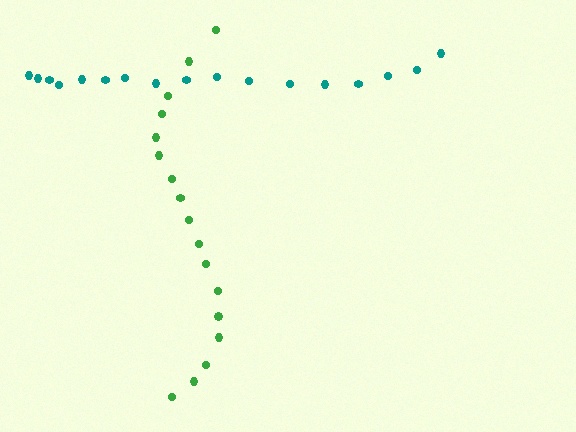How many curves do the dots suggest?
There are 2 distinct paths.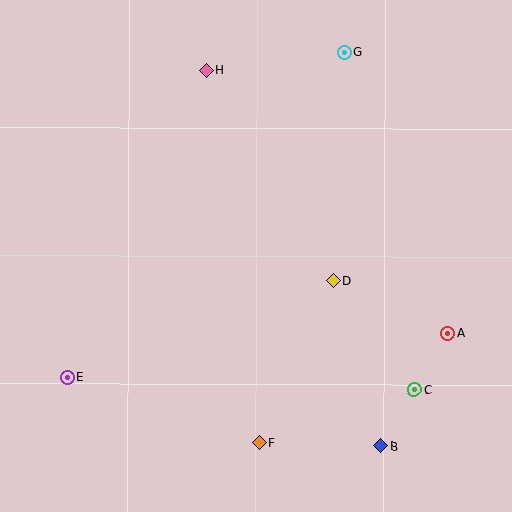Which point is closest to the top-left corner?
Point H is closest to the top-left corner.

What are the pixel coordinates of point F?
Point F is at (259, 443).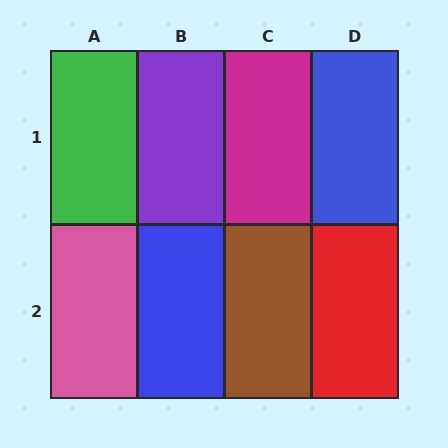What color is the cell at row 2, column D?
Red.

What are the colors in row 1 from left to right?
Green, purple, magenta, blue.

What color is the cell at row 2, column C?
Brown.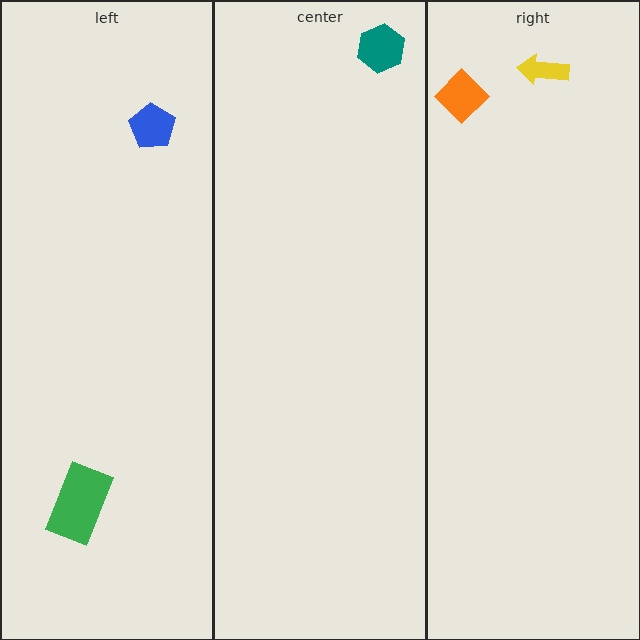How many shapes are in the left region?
2.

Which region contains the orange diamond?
The right region.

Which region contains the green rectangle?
The left region.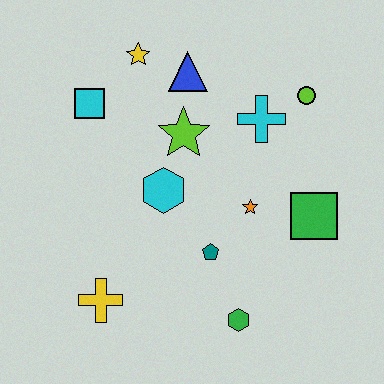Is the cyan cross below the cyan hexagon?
No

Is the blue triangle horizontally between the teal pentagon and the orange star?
No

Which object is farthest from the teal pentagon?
The yellow star is farthest from the teal pentagon.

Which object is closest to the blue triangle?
The yellow star is closest to the blue triangle.